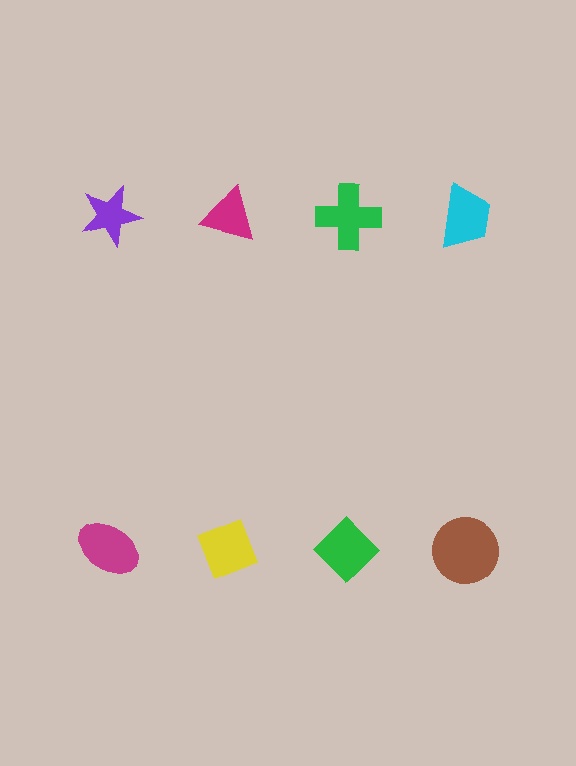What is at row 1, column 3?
A green cross.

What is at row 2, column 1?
A magenta ellipse.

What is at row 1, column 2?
A magenta triangle.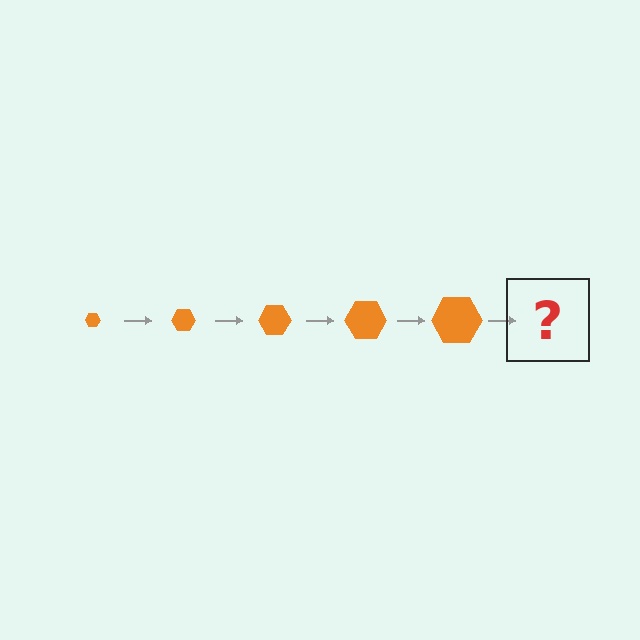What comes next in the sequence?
The next element should be an orange hexagon, larger than the previous one.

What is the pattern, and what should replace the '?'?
The pattern is that the hexagon gets progressively larger each step. The '?' should be an orange hexagon, larger than the previous one.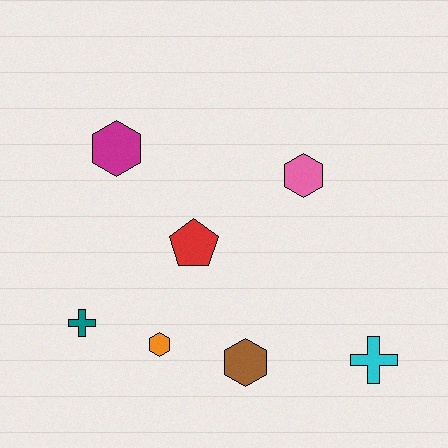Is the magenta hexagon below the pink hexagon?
No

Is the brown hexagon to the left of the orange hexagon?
No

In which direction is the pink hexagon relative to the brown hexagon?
The pink hexagon is above the brown hexagon.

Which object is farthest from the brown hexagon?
The magenta hexagon is farthest from the brown hexagon.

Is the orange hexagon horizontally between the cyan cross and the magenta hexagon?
Yes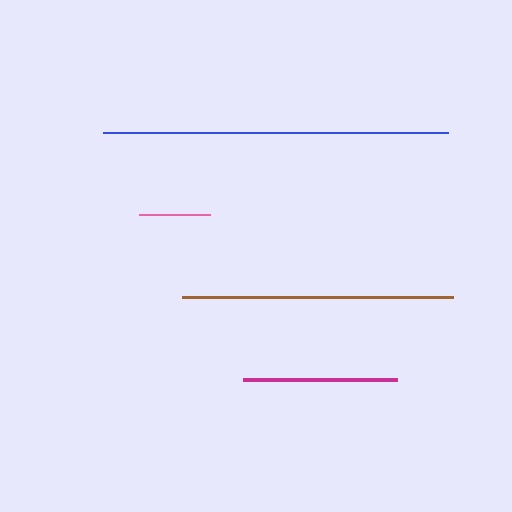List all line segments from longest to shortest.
From longest to shortest: blue, brown, magenta, pink.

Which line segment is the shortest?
The pink line is the shortest at approximately 71 pixels.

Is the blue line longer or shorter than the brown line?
The blue line is longer than the brown line.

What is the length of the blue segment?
The blue segment is approximately 345 pixels long.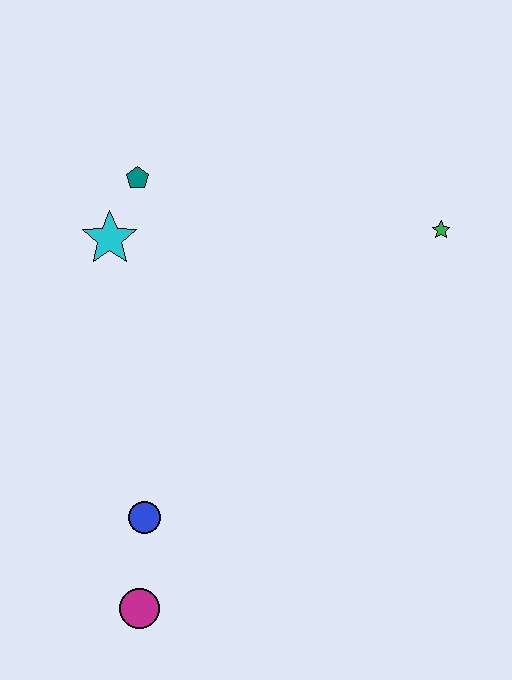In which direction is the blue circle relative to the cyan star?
The blue circle is below the cyan star.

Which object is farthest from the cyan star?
The magenta circle is farthest from the cyan star.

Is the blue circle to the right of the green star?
No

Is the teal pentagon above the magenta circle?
Yes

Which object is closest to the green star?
The teal pentagon is closest to the green star.